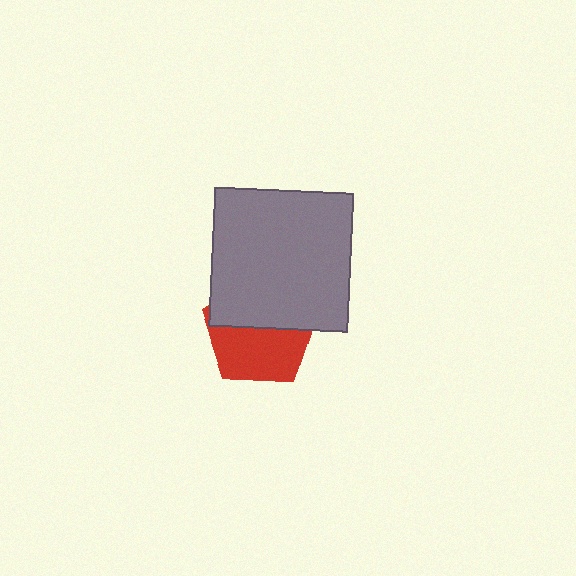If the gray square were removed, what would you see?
You would see the complete red pentagon.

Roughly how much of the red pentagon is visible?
About half of it is visible (roughly 53%).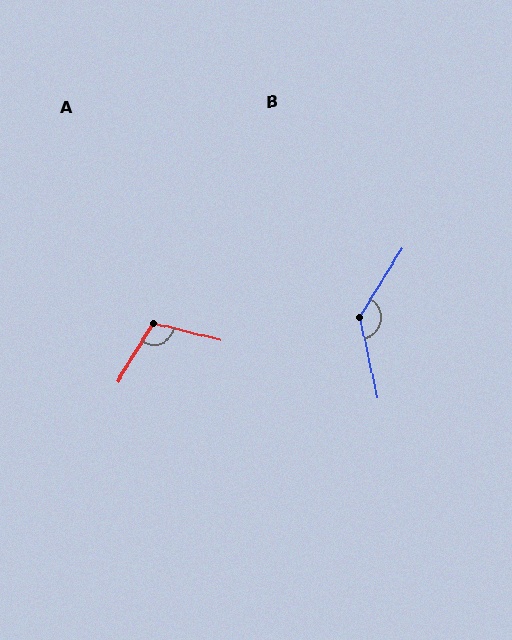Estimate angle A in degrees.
Approximately 107 degrees.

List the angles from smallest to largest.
A (107°), B (135°).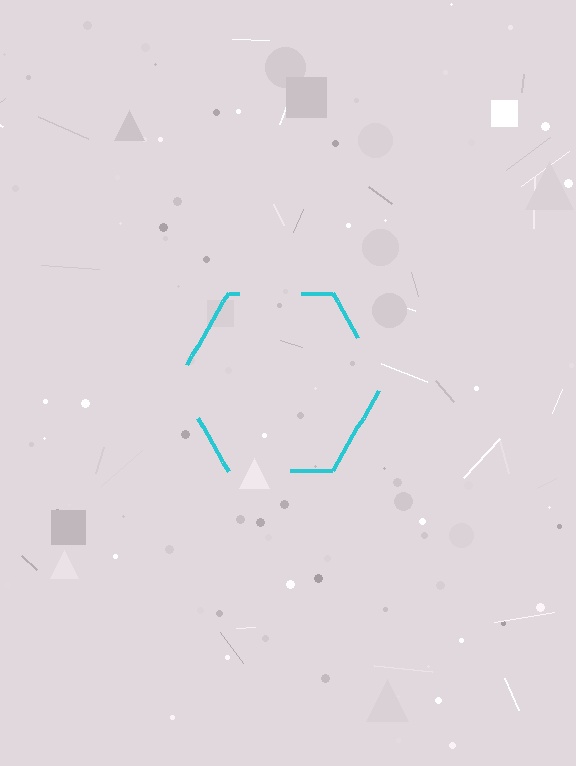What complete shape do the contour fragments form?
The contour fragments form a hexagon.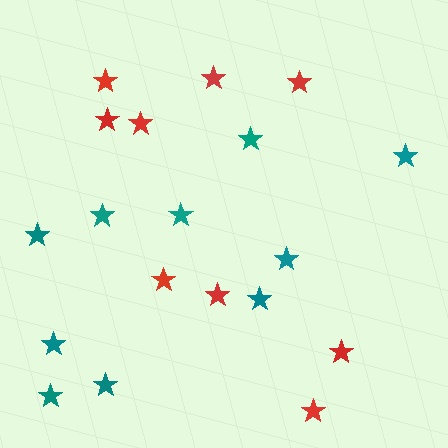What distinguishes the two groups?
There are 2 groups: one group of teal stars (10) and one group of red stars (9).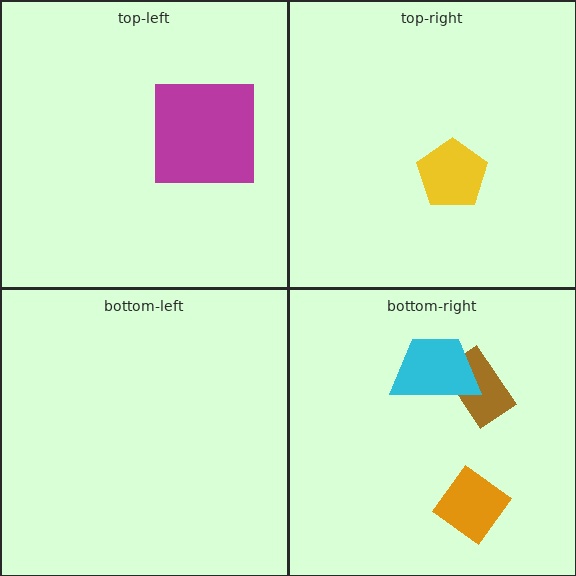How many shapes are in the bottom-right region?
3.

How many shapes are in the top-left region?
1.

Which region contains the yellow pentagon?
The top-right region.